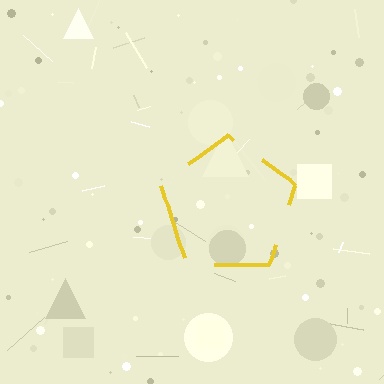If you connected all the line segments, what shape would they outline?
They would outline a pentagon.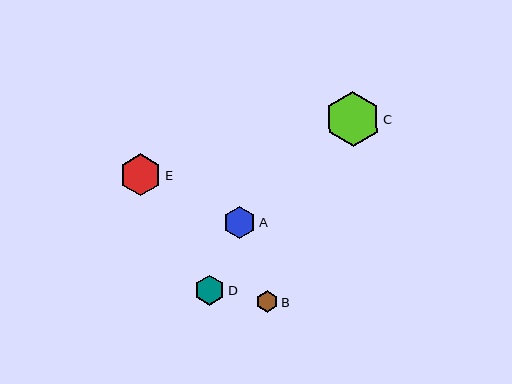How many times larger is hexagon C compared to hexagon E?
Hexagon C is approximately 1.3 times the size of hexagon E.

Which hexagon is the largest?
Hexagon C is the largest with a size of approximately 55 pixels.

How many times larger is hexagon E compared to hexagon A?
Hexagon E is approximately 1.3 times the size of hexagon A.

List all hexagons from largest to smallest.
From largest to smallest: C, E, A, D, B.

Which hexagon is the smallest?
Hexagon B is the smallest with a size of approximately 22 pixels.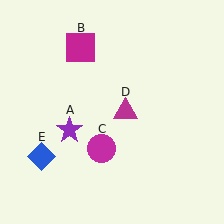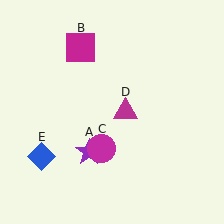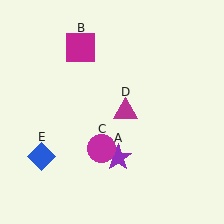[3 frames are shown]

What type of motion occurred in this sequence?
The purple star (object A) rotated counterclockwise around the center of the scene.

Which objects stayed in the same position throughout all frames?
Magenta square (object B) and magenta circle (object C) and magenta triangle (object D) and blue diamond (object E) remained stationary.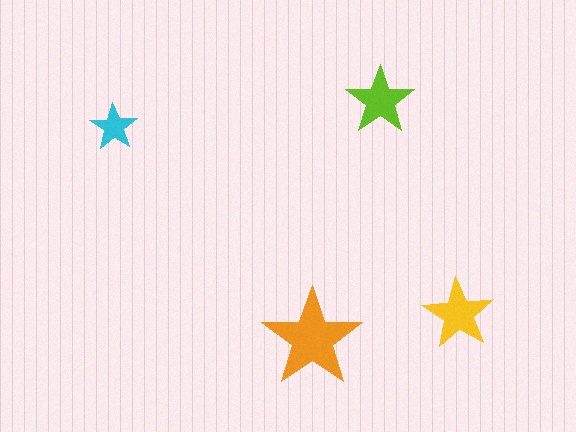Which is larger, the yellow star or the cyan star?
The yellow one.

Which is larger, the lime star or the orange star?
The orange one.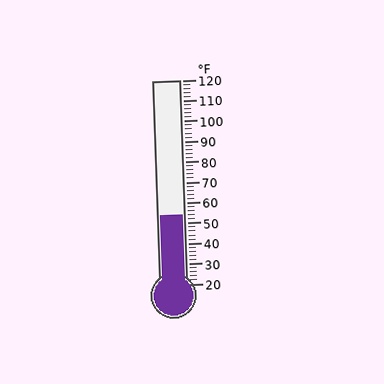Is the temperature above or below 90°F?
The temperature is below 90°F.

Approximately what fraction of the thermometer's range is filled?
The thermometer is filled to approximately 35% of its range.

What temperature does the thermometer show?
The thermometer shows approximately 54°F.